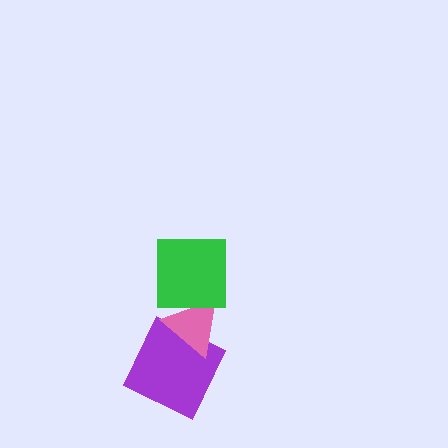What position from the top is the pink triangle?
The pink triangle is 2nd from the top.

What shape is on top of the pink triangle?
The green square is on top of the pink triangle.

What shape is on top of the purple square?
The pink triangle is on top of the purple square.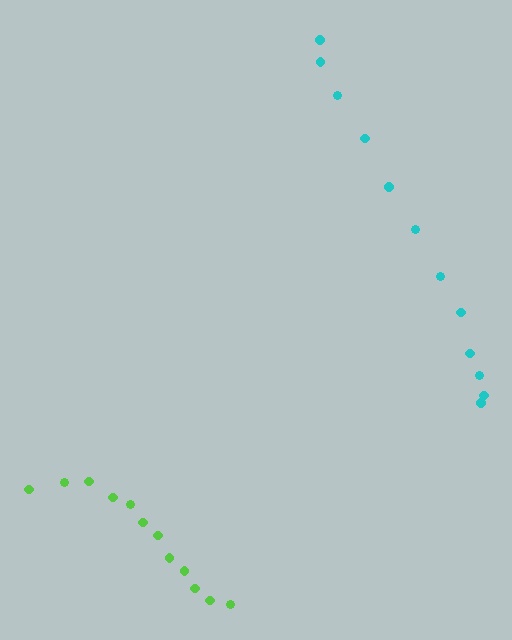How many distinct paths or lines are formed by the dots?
There are 2 distinct paths.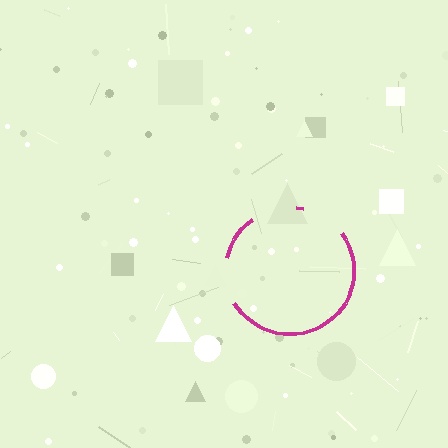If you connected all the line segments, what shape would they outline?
They would outline a circle.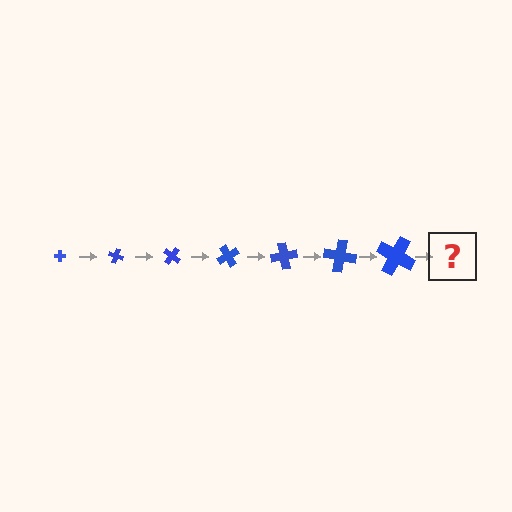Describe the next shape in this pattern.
It should be a cross, larger than the previous one and rotated 140 degrees from the start.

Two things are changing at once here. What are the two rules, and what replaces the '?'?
The two rules are that the cross grows larger each step and it rotates 20 degrees each step. The '?' should be a cross, larger than the previous one and rotated 140 degrees from the start.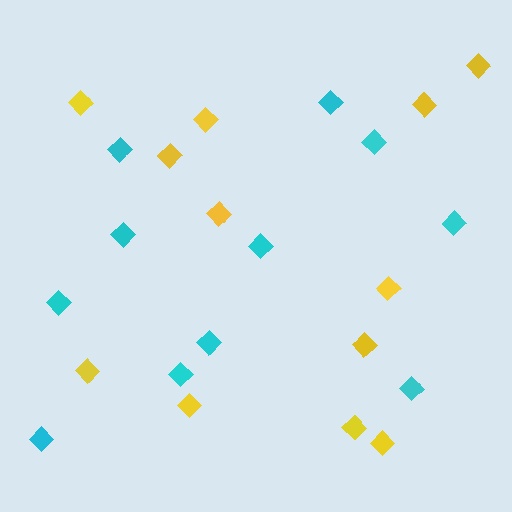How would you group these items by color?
There are 2 groups: one group of yellow diamonds (12) and one group of cyan diamonds (11).